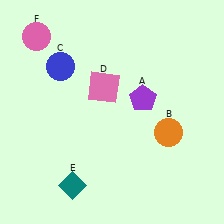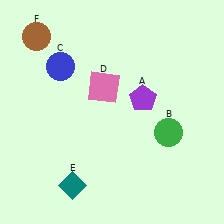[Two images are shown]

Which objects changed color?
B changed from orange to green. F changed from pink to brown.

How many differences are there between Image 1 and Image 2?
There are 2 differences between the two images.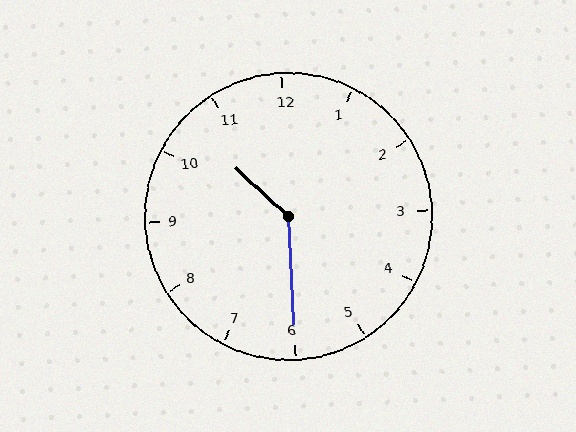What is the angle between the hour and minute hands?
Approximately 135 degrees.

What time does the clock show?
10:30.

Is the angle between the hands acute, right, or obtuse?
It is obtuse.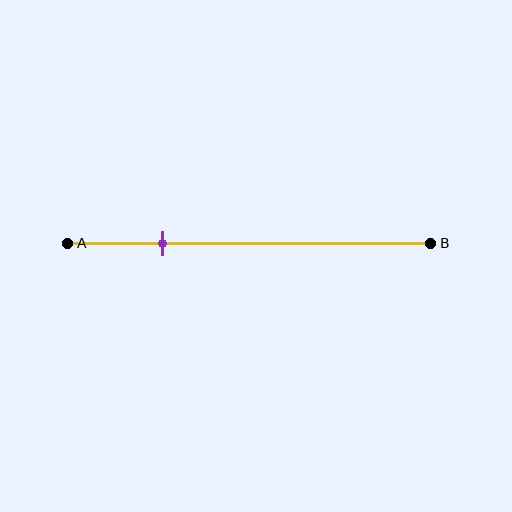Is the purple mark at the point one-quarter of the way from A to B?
Yes, the mark is approximately at the one-quarter point.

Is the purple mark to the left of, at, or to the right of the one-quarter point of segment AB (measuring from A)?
The purple mark is approximately at the one-quarter point of segment AB.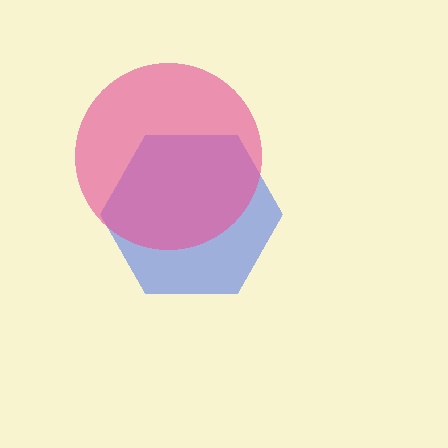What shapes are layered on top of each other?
The layered shapes are: a blue hexagon, a pink circle.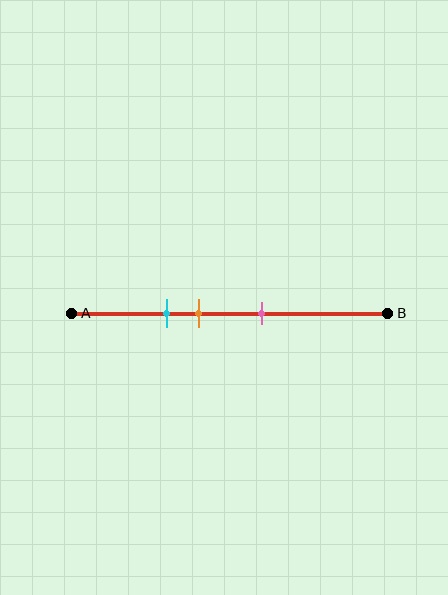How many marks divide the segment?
There are 3 marks dividing the segment.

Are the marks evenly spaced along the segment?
Yes, the marks are approximately evenly spaced.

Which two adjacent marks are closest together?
The cyan and orange marks are the closest adjacent pair.